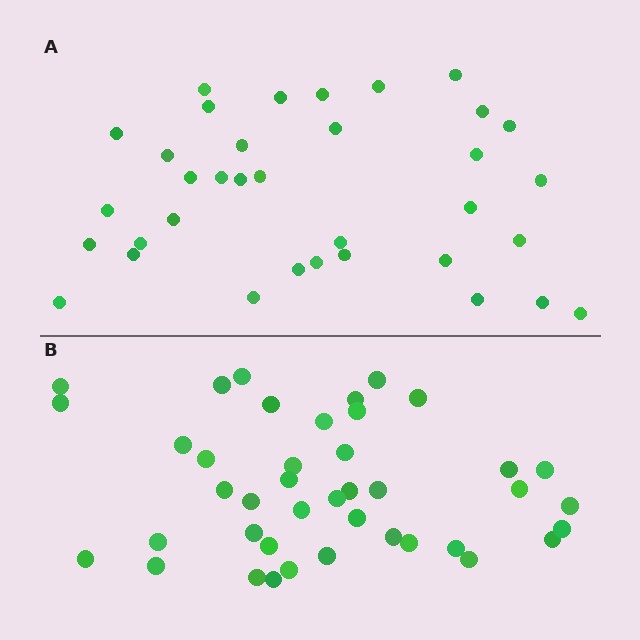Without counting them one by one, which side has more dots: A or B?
Region B (the bottom region) has more dots.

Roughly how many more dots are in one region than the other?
Region B has about 6 more dots than region A.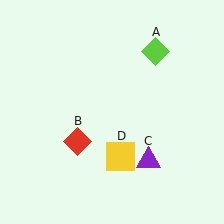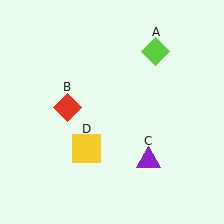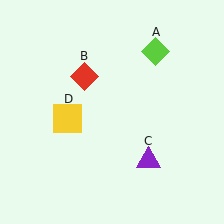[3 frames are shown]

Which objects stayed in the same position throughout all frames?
Lime diamond (object A) and purple triangle (object C) remained stationary.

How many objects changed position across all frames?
2 objects changed position: red diamond (object B), yellow square (object D).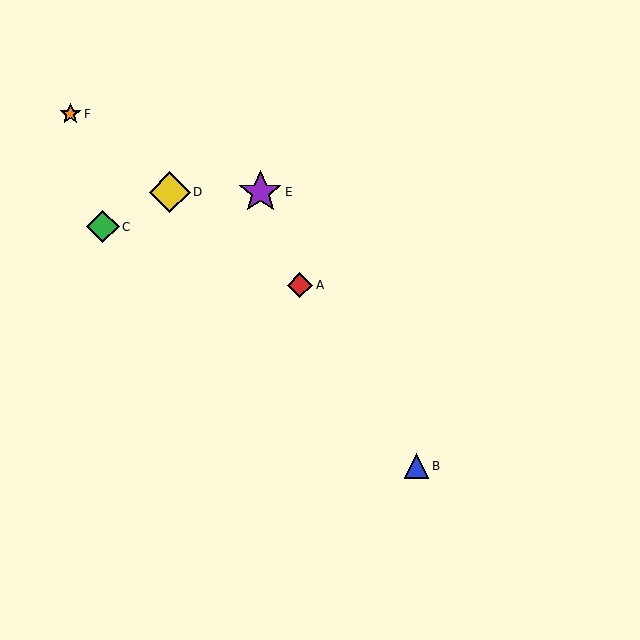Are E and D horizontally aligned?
Yes, both are at y≈192.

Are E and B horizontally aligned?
No, E is at y≈192 and B is at y≈466.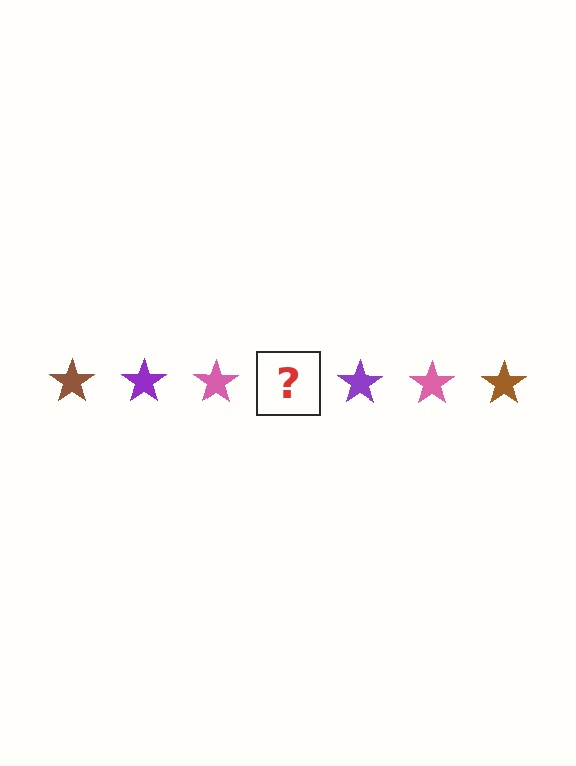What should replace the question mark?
The question mark should be replaced with a brown star.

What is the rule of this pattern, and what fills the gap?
The rule is that the pattern cycles through brown, purple, pink stars. The gap should be filled with a brown star.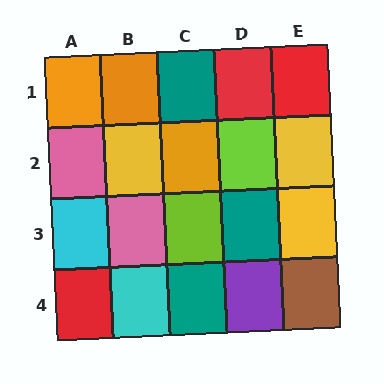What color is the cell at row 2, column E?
Yellow.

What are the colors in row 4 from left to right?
Red, cyan, teal, purple, brown.